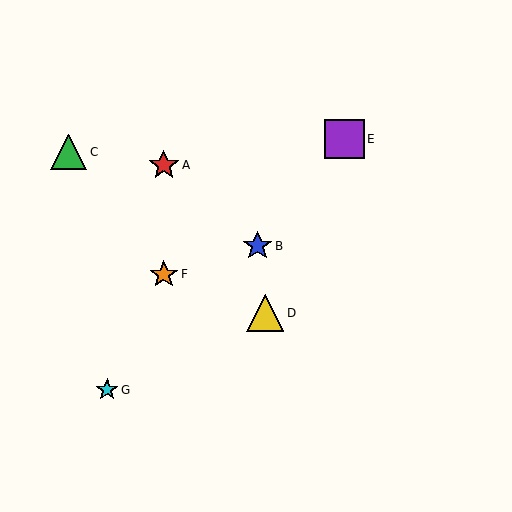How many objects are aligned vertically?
2 objects (A, F) are aligned vertically.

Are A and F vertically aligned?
Yes, both are at x≈164.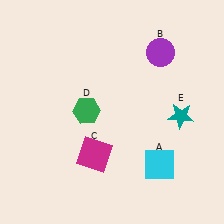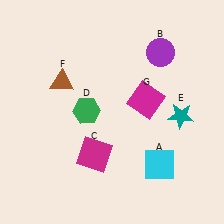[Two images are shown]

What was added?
A brown triangle (F), a magenta square (G) were added in Image 2.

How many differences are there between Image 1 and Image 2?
There are 2 differences between the two images.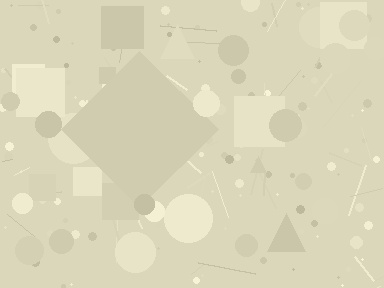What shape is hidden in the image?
A diamond is hidden in the image.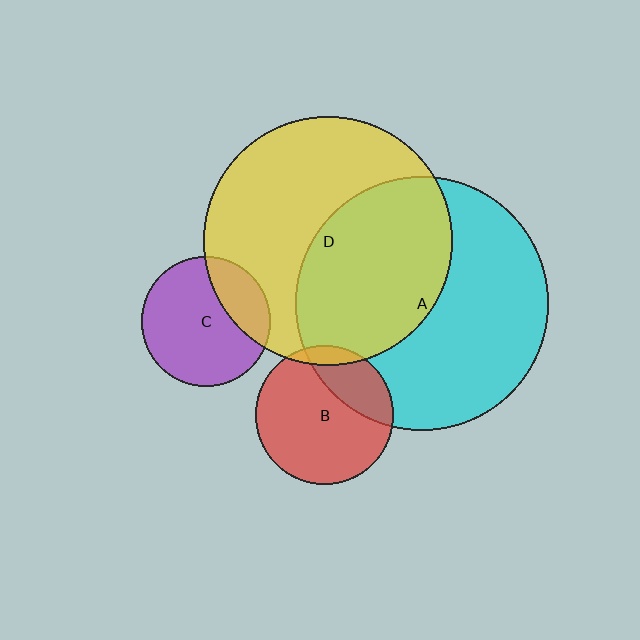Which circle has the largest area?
Circle A (cyan).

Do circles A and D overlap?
Yes.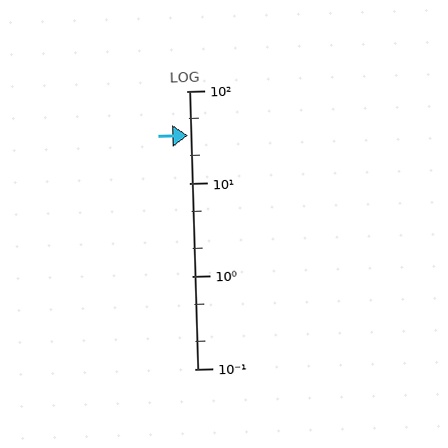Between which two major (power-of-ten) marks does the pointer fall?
The pointer is between 10 and 100.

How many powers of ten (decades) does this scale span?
The scale spans 3 decades, from 0.1 to 100.